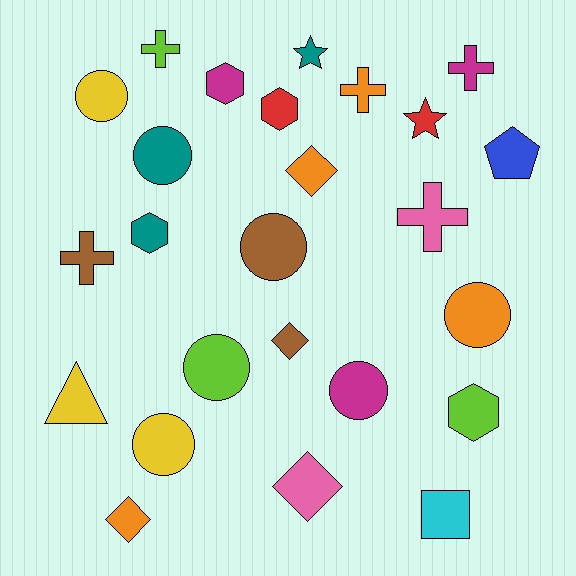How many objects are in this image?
There are 25 objects.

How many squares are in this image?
There is 1 square.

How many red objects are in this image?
There are 2 red objects.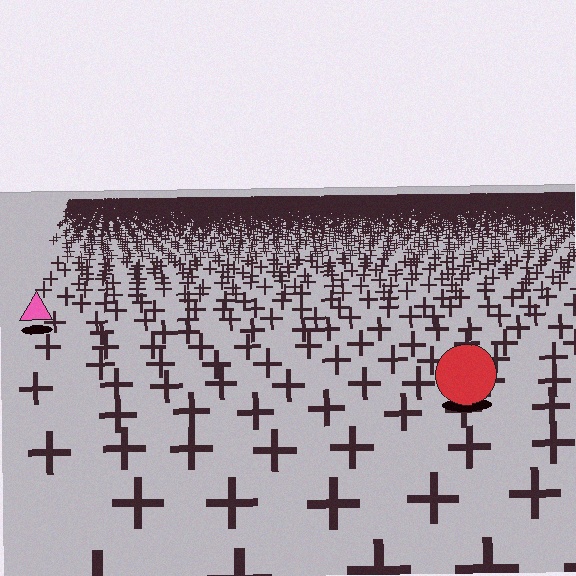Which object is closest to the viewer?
The red circle is closest. The texture marks near it are larger and more spread out.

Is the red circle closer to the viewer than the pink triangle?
Yes. The red circle is closer — you can tell from the texture gradient: the ground texture is coarser near it.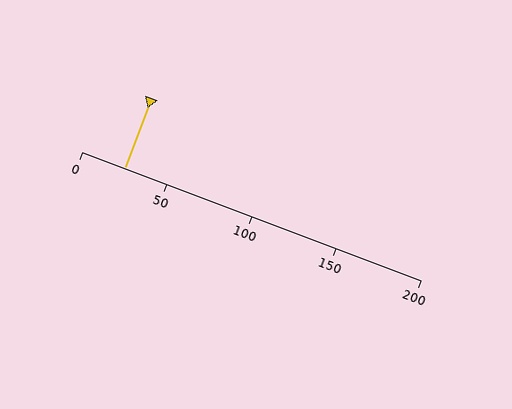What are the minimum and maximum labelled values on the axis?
The axis runs from 0 to 200.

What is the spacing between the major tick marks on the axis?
The major ticks are spaced 50 apart.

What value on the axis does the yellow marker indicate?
The marker indicates approximately 25.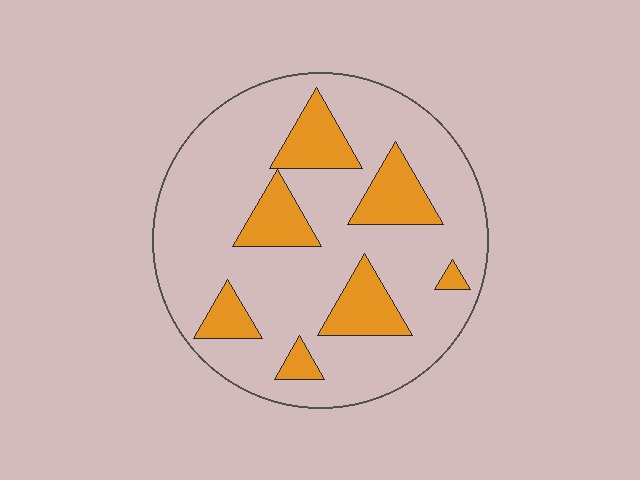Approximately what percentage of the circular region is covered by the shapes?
Approximately 20%.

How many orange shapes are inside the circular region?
7.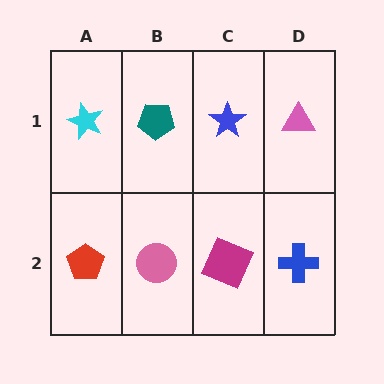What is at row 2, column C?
A magenta square.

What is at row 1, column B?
A teal pentagon.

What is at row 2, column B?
A pink circle.